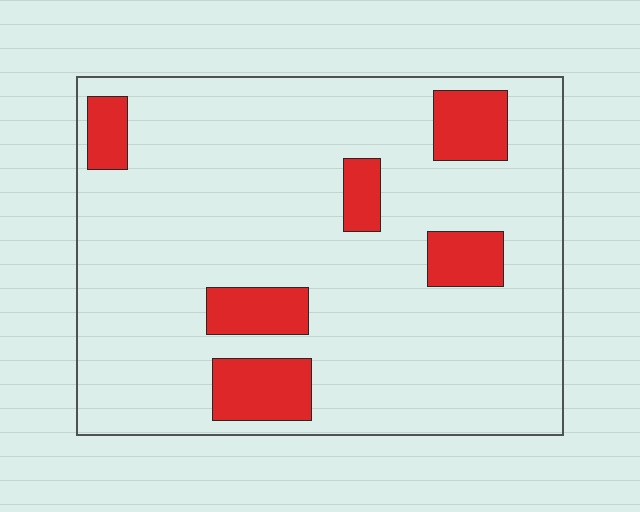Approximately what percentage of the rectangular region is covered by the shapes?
Approximately 15%.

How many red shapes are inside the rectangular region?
6.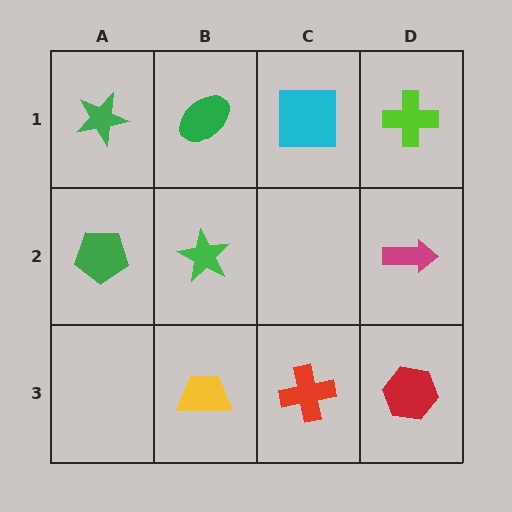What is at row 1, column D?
A lime cross.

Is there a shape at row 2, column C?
No, that cell is empty.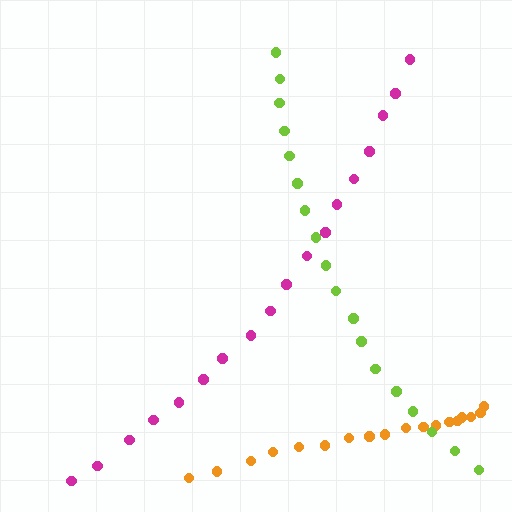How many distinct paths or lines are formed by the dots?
There are 3 distinct paths.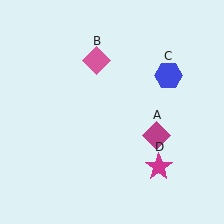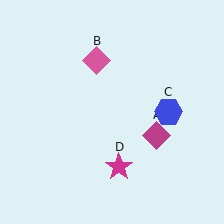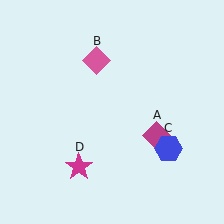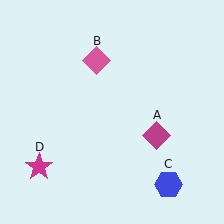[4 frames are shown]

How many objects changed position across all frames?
2 objects changed position: blue hexagon (object C), magenta star (object D).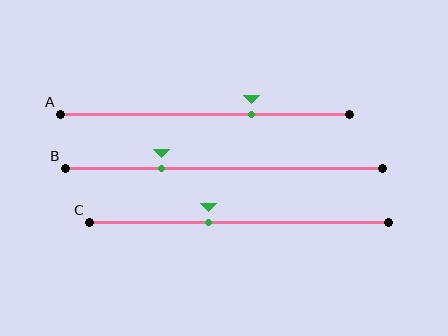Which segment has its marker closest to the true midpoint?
Segment C has its marker closest to the true midpoint.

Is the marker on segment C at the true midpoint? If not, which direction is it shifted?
No, the marker on segment C is shifted to the left by about 10% of the segment length.